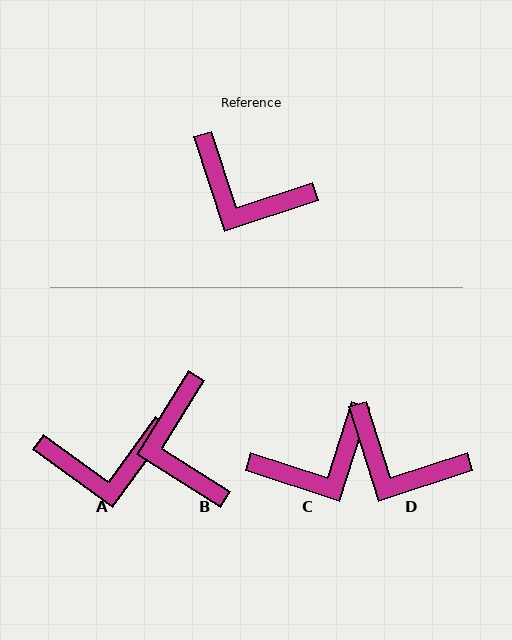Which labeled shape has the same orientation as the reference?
D.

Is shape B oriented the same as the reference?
No, it is off by about 50 degrees.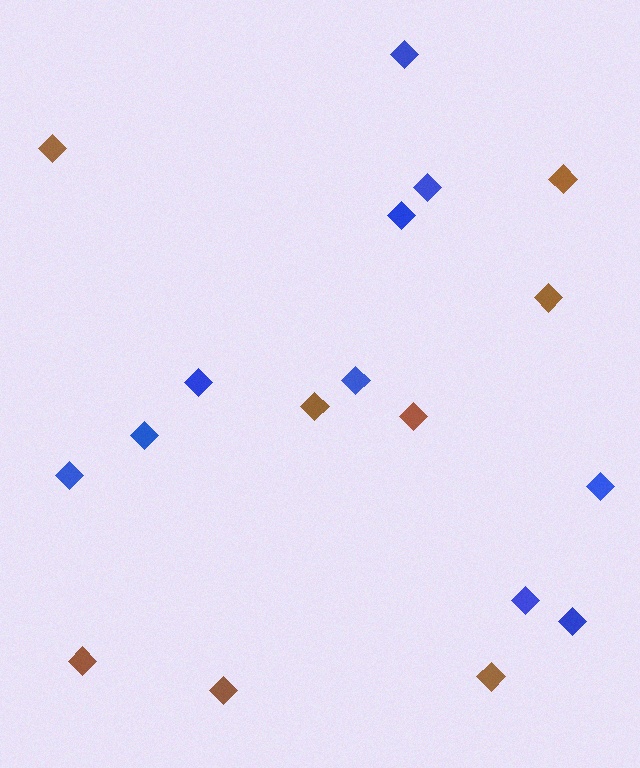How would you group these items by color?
There are 2 groups: one group of brown diamonds (8) and one group of blue diamonds (10).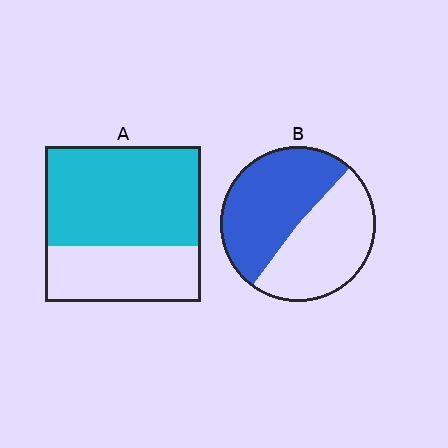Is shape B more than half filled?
Roughly half.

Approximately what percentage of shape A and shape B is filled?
A is approximately 65% and B is approximately 50%.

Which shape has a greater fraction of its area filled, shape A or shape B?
Shape A.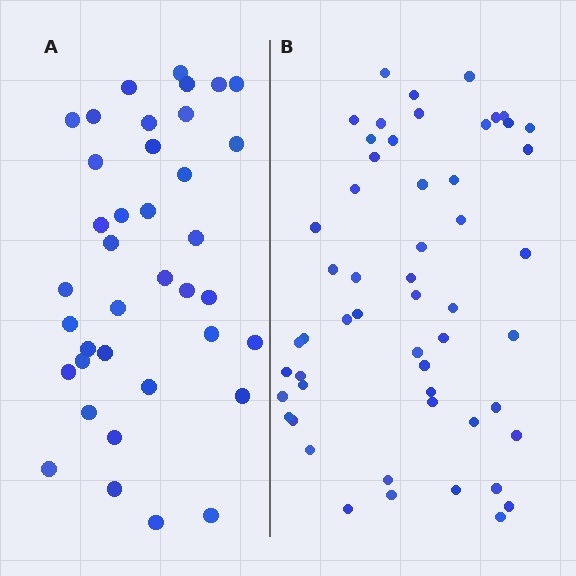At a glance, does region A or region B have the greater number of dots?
Region B (the right region) has more dots.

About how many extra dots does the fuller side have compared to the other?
Region B has approximately 15 more dots than region A.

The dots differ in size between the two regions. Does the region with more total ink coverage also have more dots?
No. Region A has more total ink coverage because its dots are larger, but region B actually contains more individual dots. Total area can be misleading — the number of items is what matters here.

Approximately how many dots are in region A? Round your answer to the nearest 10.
About 40 dots. (The exact count is 38, which rounds to 40.)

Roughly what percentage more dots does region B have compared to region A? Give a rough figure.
About 40% more.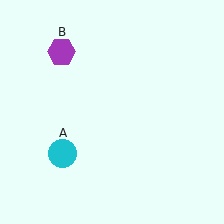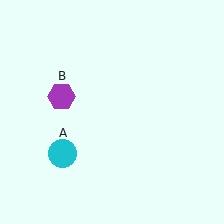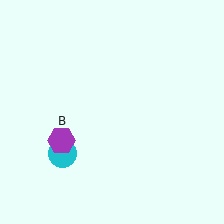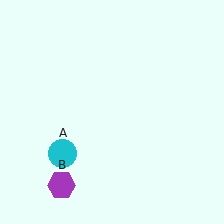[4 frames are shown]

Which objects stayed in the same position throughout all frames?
Cyan circle (object A) remained stationary.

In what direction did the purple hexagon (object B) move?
The purple hexagon (object B) moved down.